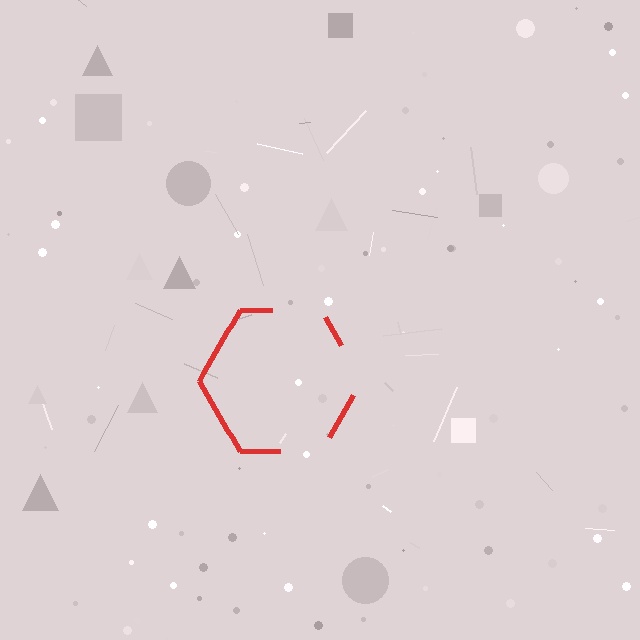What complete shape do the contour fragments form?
The contour fragments form a hexagon.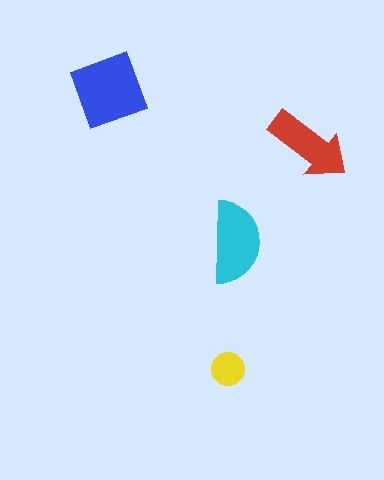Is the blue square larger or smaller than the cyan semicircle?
Larger.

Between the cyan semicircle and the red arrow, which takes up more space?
The cyan semicircle.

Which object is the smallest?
The yellow circle.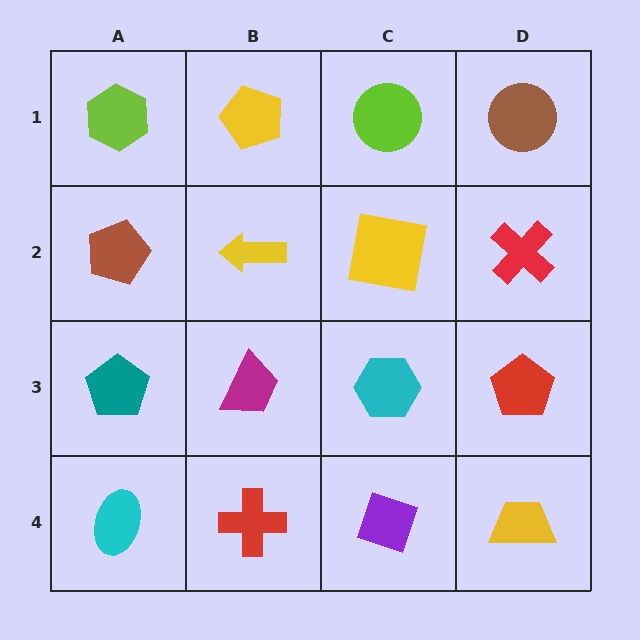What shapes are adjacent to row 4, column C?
A cyan hexagon (row 3, column C), a red cross (row 4, column B), a yellow trapezoid (row 4, column D).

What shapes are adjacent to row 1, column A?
A brown pentagon (row 2, column A), a yellow pentagon (row 1, column B).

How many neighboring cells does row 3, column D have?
3.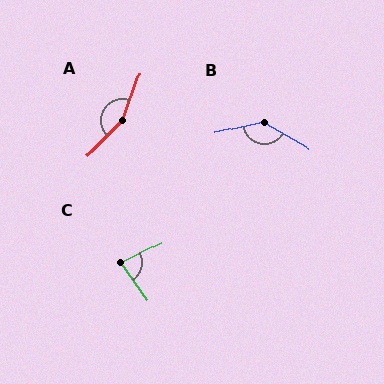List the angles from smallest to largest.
C (81°), B (137°), A (156°).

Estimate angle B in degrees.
Approximately 137 degrees.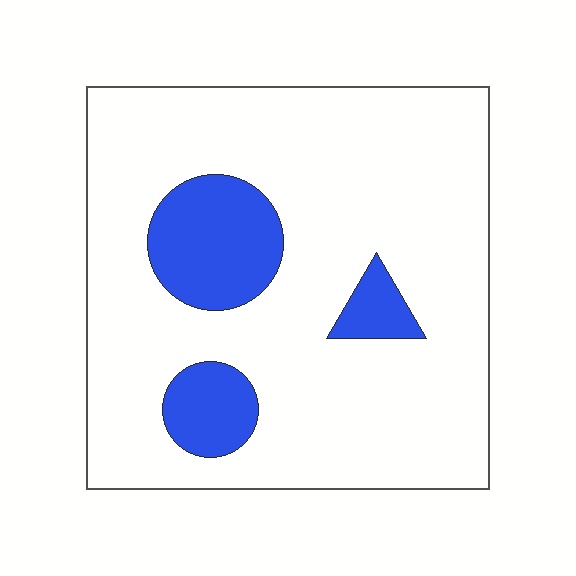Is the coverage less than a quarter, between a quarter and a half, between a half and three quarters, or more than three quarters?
Less than a quarter.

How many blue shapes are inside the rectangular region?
3.